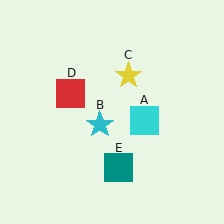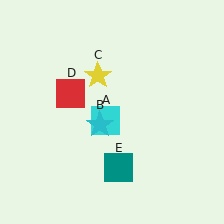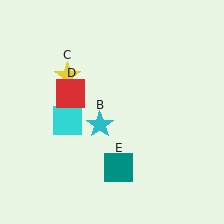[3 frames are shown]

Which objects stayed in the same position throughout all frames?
Cyan star (object B) and red square (object D) and teal square (object E) remained stationary.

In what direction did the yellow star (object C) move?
The yellow star (object C) moved left.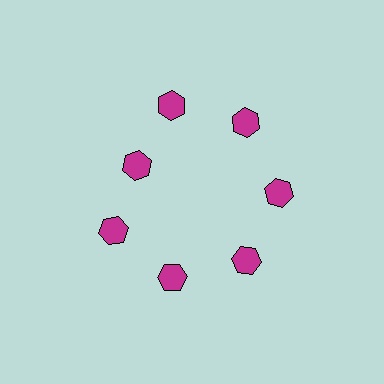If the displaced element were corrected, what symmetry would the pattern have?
It would have 7-fold rotational symmetry — the pattern would map onto itself every 51 degrees.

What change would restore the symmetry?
The symmetry would be restored by moving it outward, back onto the ring so that all 7 hexagons sit at equal angles and equal distance from the center.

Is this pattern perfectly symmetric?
No. The 7 magenta hexagons are arranged in a ring, but one element near the 10 o'clock position is pulled inward toward the center, breaking the 7-fold rotational symmetry.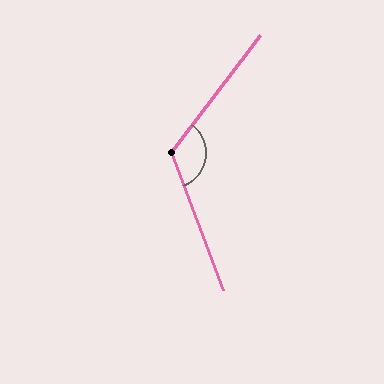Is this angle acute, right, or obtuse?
It is obtuse.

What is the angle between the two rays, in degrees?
Approximately 122 degrees.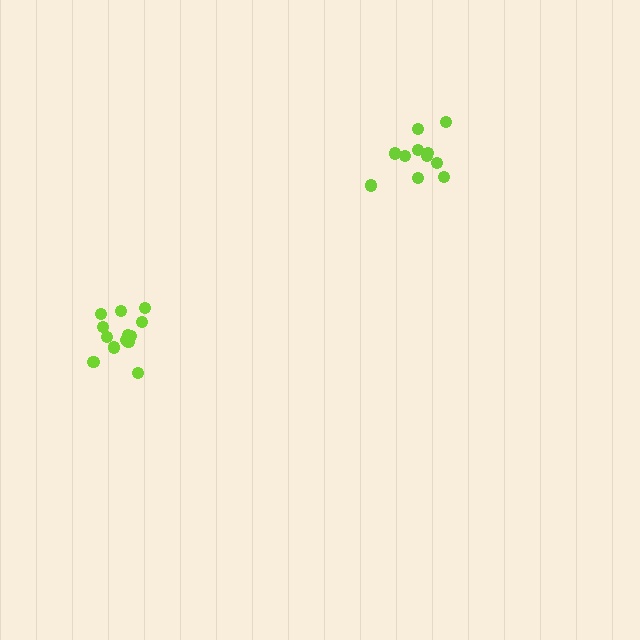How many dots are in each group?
Group 1: 11 dots, Group 2: 13 dots (24 total).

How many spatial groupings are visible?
There are 2 spatial groupings.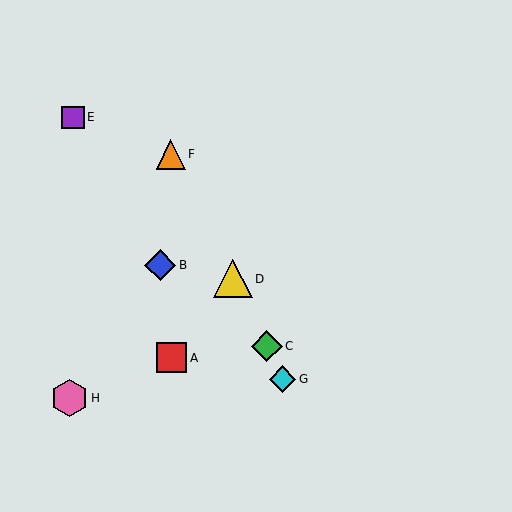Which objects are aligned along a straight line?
Objects C, D, F, G are aligned along a straight line.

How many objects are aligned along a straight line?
4 objects (C, D, F, G) are aligned along a straight line.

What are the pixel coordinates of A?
Object A is at (172, 358).